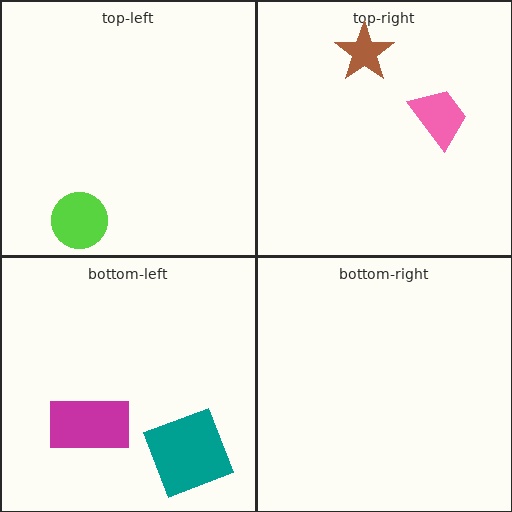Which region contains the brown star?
The top-right region.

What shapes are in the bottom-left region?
The magenta rectangle, the teal square.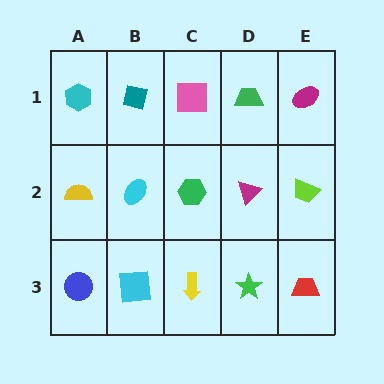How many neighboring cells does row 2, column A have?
3.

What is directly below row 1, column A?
A yellow semicircle.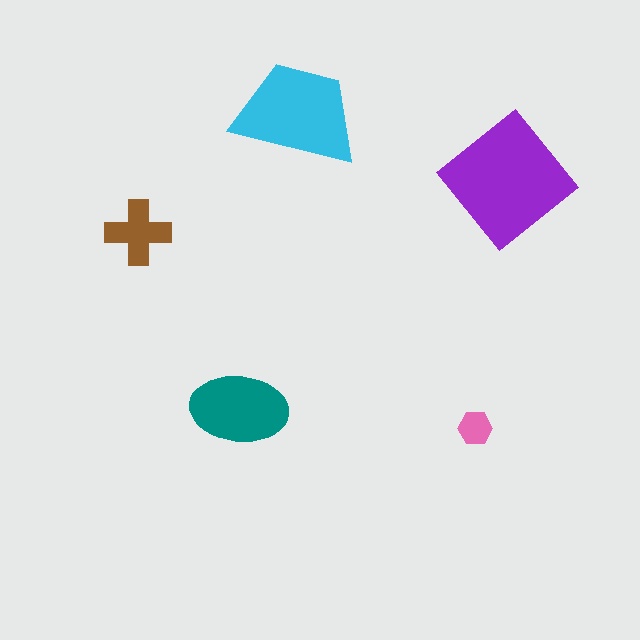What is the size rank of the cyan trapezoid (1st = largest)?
2nd.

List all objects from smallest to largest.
The pink hexagon, the brown cross, the teal ellipse, the cyan trapezoid, the purple diamond.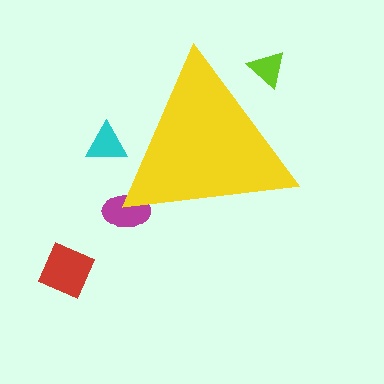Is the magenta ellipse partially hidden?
Yes, the magenta ellipse is partially hidden behind the yellow triangle.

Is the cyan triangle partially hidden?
Yes, the cyan triangle is partially hidden behind the yellow triangle.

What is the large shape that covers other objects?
A yellow triangle.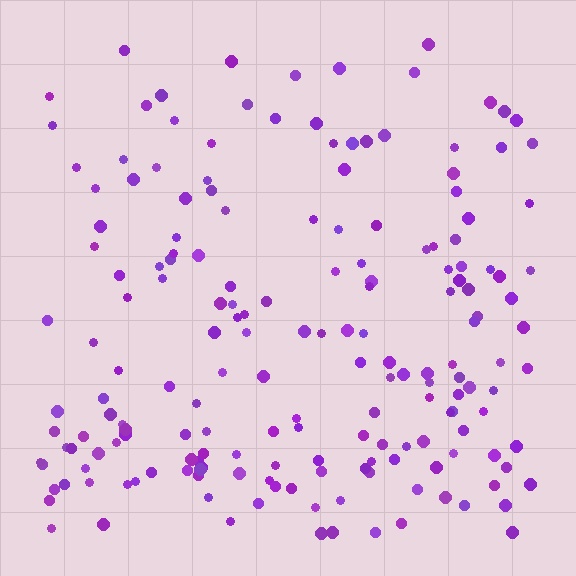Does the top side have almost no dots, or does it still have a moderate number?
Still a moderate number, just noticeably fewer than the bottom.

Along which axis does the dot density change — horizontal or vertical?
Vertical.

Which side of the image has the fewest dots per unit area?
The top.